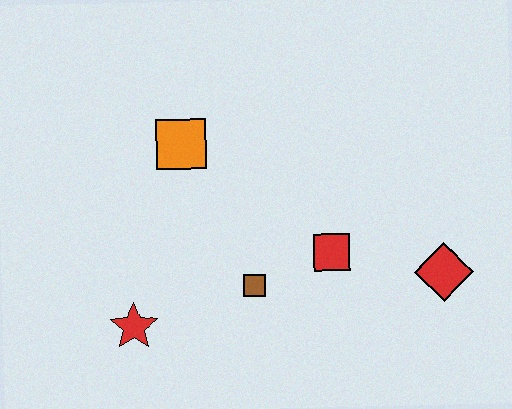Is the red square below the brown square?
No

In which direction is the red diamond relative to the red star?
The red diamond is to the right of the red star.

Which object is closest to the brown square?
The red square is closest to the brown square.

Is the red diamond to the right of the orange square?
Yes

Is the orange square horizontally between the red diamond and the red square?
No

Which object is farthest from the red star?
The red diamond is farthest from the red star.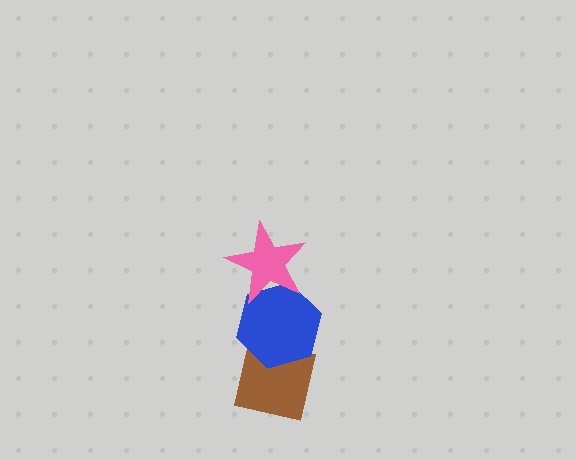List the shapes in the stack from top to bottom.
From top to bottom: the pink star, the blue hexagon, the brown square.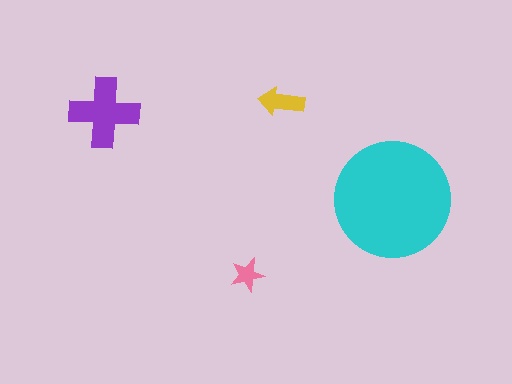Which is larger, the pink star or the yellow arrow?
The yellow arrow.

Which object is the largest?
The cyan circle.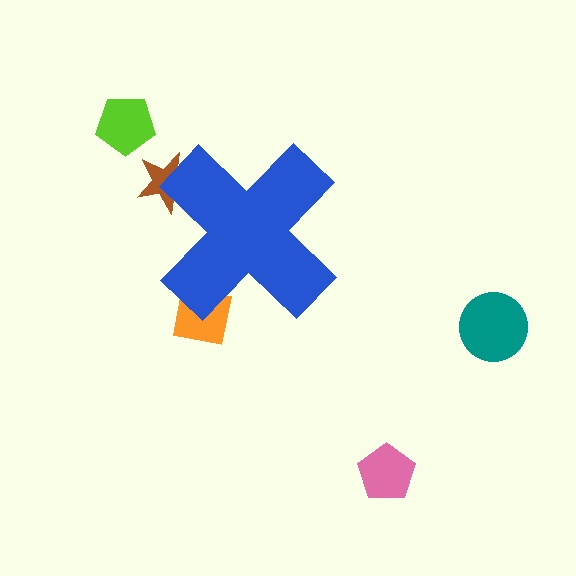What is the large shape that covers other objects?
A blue cross.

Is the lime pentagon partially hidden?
No, the lime pentagon is fully visible.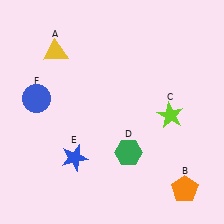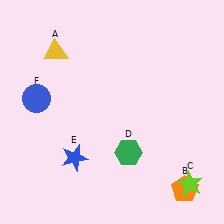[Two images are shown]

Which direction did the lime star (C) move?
The lime star (C) moved down.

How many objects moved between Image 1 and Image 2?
1 object moved between the two images.